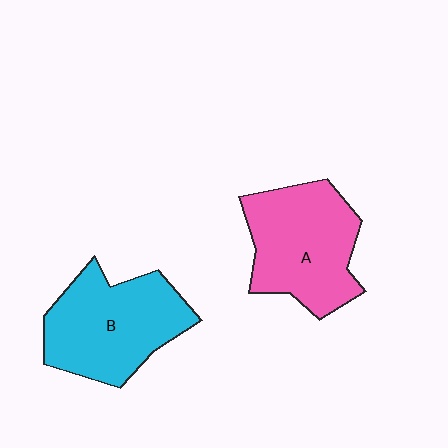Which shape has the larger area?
Shape B (cyan).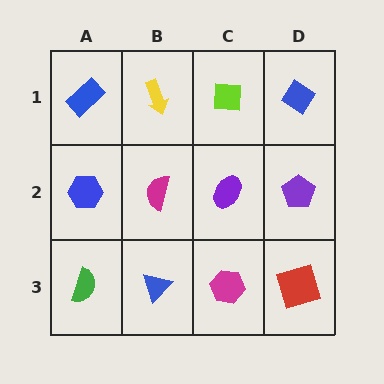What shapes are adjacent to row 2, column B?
A yellow arrow (row 1, column B), a blue triangle (row 3, column B), a blue hexagon (row 2, column A), a purple ellipse (row 2, column C).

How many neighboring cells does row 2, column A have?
3.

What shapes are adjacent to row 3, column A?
A blue hexagon (row 2, column A), a blue triangle (row 3, column B).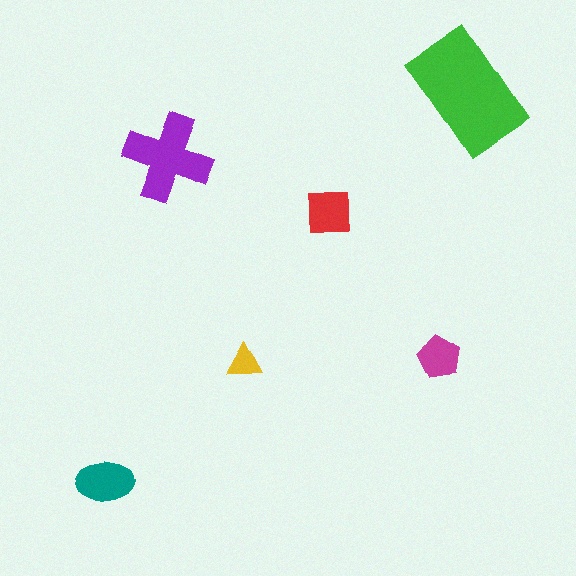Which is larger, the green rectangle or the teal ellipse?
The green rectangle.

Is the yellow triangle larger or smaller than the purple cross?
Smaller.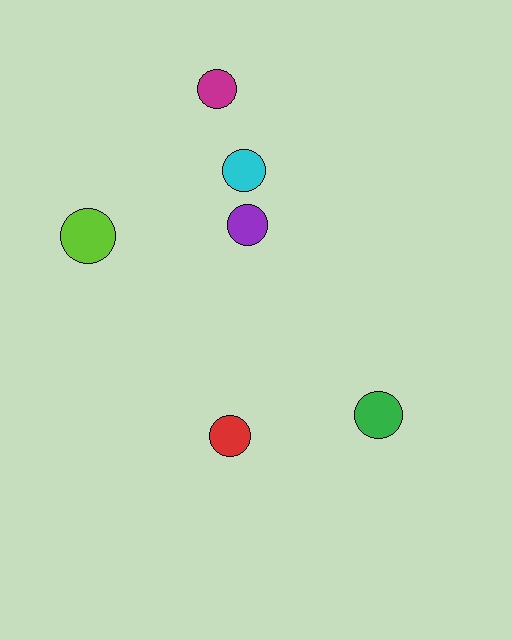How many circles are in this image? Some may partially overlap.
There are 6 circles.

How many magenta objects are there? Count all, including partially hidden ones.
There is 1 magenta object.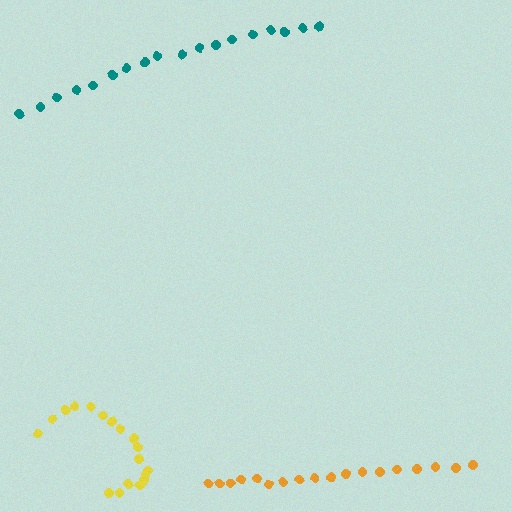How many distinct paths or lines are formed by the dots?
There are 3 distinct paths.